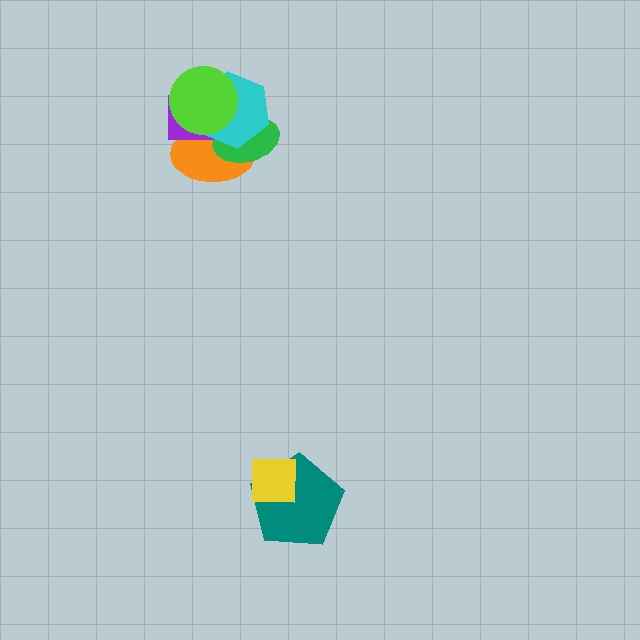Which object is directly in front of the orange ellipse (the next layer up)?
The green ellipse is directly in front of the orange ellipse.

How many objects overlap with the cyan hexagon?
4 objects overlap with the cyan hexagon.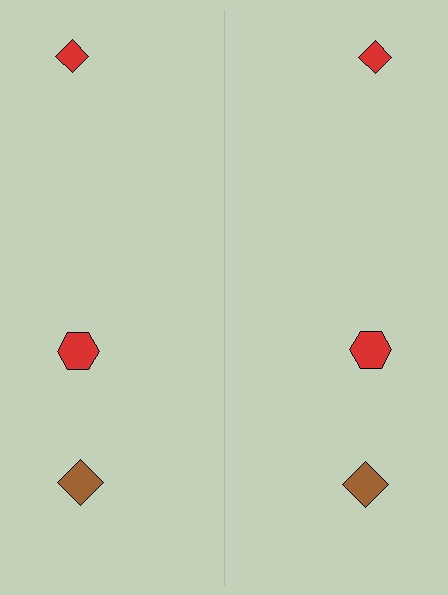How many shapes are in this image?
There are 6 shapes in this image.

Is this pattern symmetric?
Yes, this pattern has bilateral (reflection) symmetry.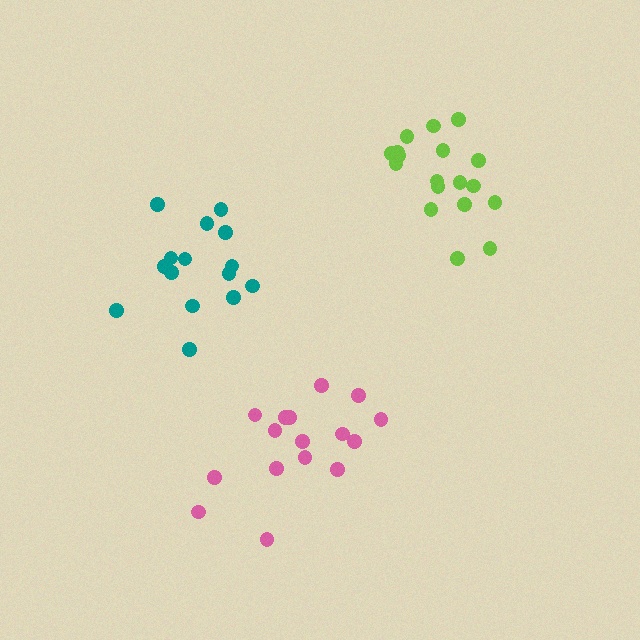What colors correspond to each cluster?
The clusters are colored: lime, teal, pink.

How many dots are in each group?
Group 1: 18 dots, Group 2: 15 dots, Group 3: 16 dots (49 total).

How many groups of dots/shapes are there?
There are 3 groups.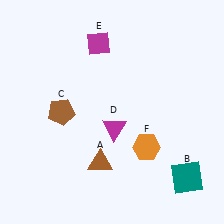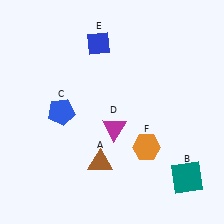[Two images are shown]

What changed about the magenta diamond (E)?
In Image 1, E is magenta. In Image 2, it changed to blue.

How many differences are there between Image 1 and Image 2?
There are 2 differences between the two images.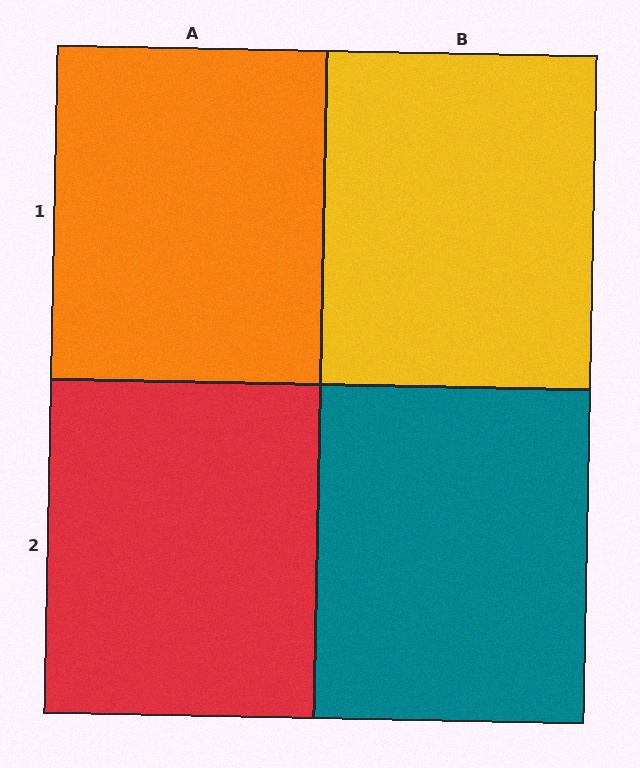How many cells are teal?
1 cell is teal.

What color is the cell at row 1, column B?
Yellow.